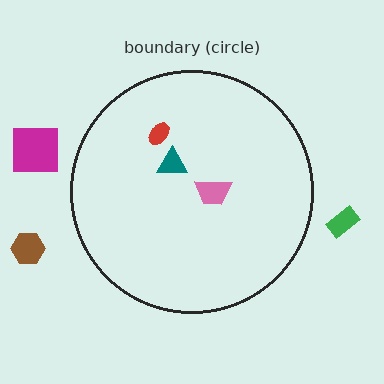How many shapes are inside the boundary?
3 inside, 3 outside.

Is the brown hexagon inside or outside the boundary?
Outside.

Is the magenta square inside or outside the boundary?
Outside.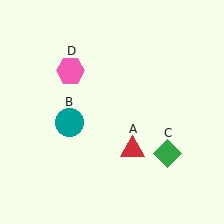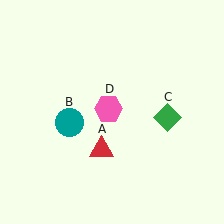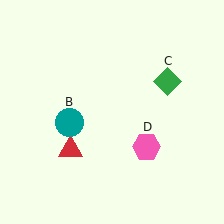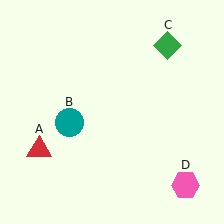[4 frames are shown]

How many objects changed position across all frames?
3 objects changed position: red triangle (object A), green diamond (object C), pink hexagon (object D).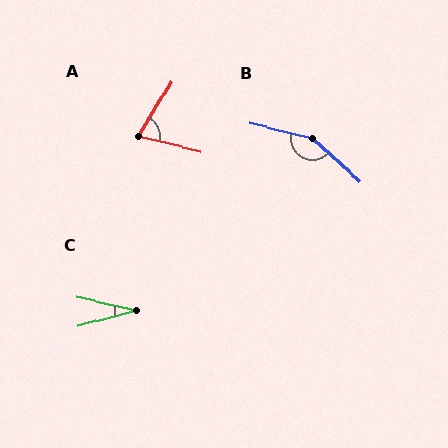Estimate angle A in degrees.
Approximately 72 degrees.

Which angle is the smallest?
C, at approximately 28 degrees.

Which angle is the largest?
B, at approximately 151 degrees.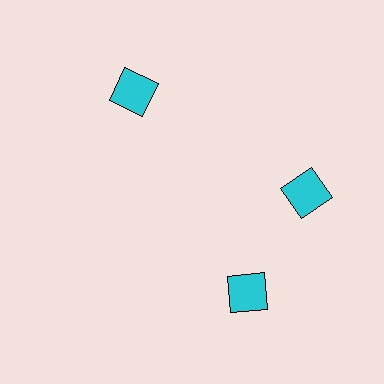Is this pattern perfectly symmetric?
No. The 3 cyan squares are arranged in a ring, but one element near the 7 o'clock position is rotated out of alignment along the ring, breaking the 3-fold rotational symmetry.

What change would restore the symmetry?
The symmetry would be restored by rotating it back into even spacing with its neighbors so that all 3 squares sit at equal angles and equal distance from the center.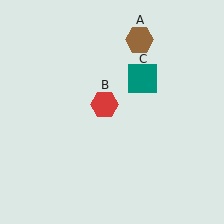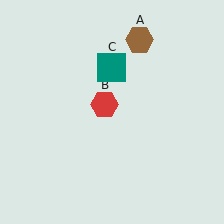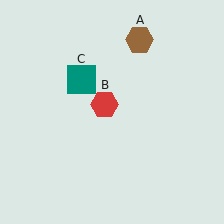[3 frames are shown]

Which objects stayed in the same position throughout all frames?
Brown hexagon (object A) and red hexagon (object B) remained stationary.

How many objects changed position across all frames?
1 object changed position: teal square (object C).